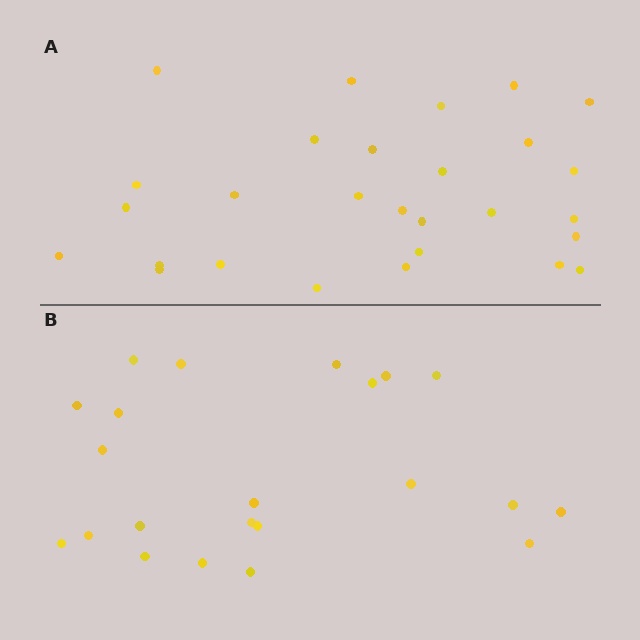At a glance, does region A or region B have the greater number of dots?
Region A (the top region) has more dots.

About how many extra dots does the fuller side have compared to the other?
Region A has about 6 more dots than region B.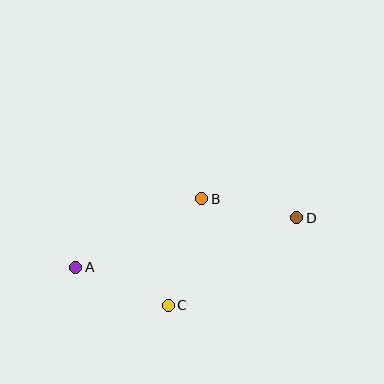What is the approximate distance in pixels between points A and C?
The distance between A and C is approximately 100 pixels.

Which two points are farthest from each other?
Points A and D are farthest from each other.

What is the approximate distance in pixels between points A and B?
The distance between A and B is approximately 143 pixels.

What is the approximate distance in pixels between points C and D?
The distance between C and D is approximately 156 pixels.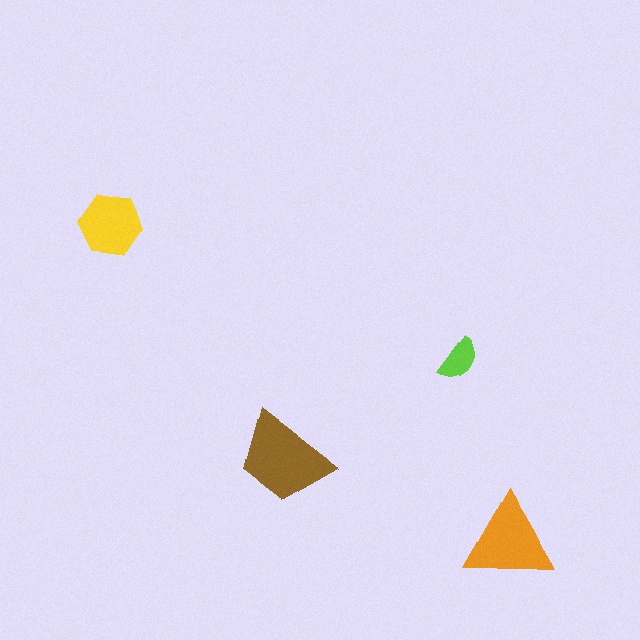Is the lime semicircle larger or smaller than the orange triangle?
Smaller.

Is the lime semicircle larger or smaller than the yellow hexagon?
Smaller.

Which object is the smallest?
The lime semicircle.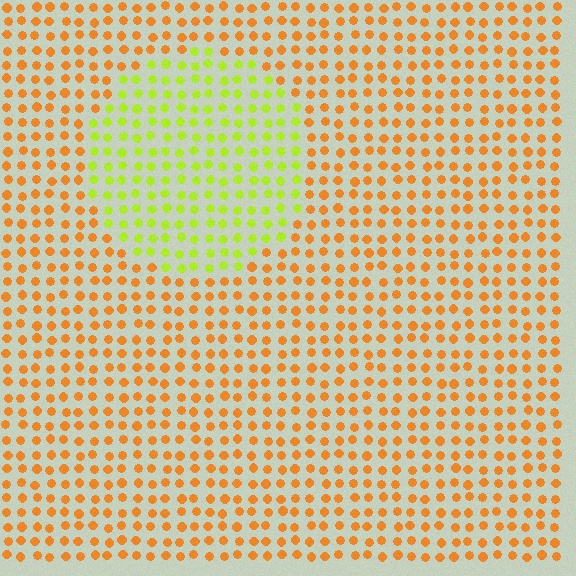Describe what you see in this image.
The image is filled with small orange elements in a uniform arrangement. A circle-shaped region is visible where the elements are tinted to a slightly different hue, forming a subtle color boundary.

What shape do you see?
I see a circle.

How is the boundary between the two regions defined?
The boundary is defined purely by a slight shift in hue (about 52 degrees). Spacing, size, and orientation are identical on both sides.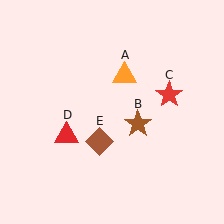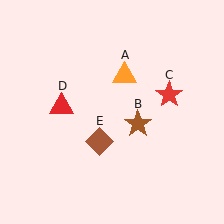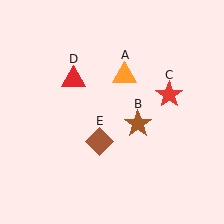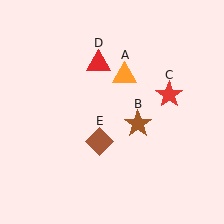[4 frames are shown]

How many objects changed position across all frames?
1 object changed position: red triangle (object D).